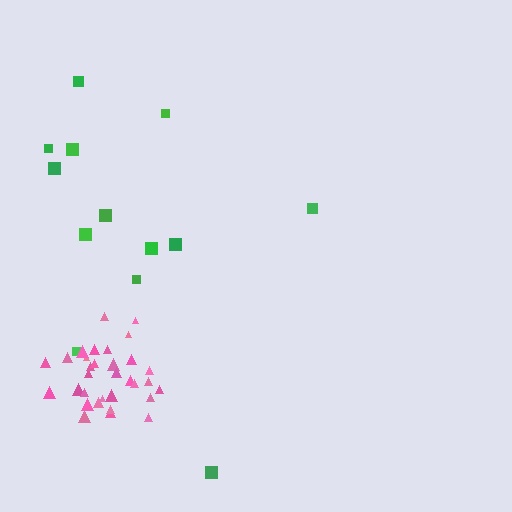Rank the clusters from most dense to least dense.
pink, green.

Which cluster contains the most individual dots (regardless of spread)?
Pink (33).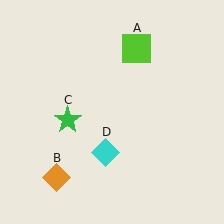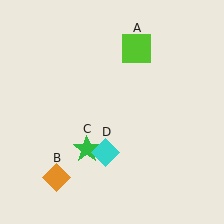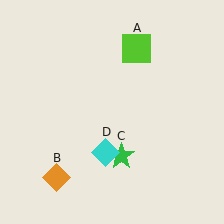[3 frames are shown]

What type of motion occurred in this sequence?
The green star (object C) rotated counterclockwise around the center of the scene.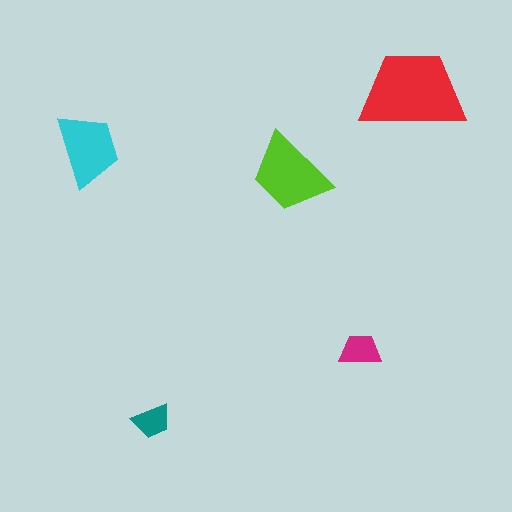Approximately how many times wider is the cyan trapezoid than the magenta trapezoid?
About 1.5 times wider.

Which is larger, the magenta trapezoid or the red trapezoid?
The red one.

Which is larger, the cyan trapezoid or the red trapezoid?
The red one.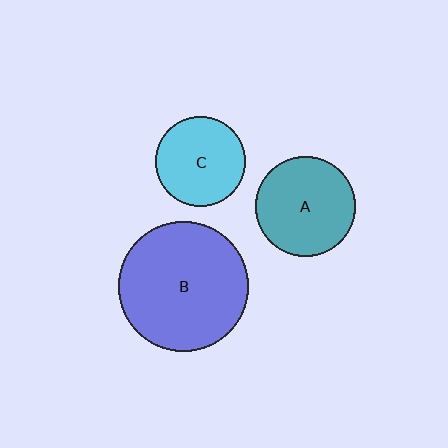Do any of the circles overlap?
No, none of the circles overlap.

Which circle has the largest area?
Circle B (blue).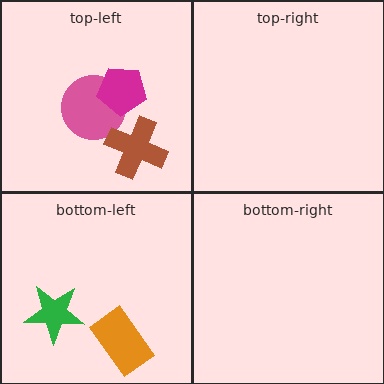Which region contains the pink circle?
The top-left region.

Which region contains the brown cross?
The top-left region.